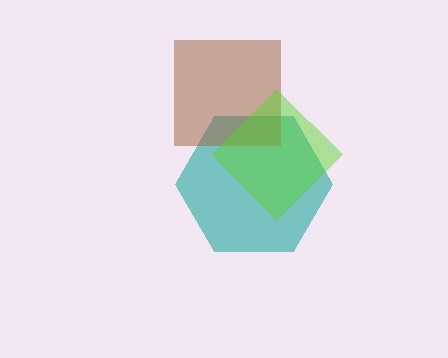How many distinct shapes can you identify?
There are 3 distinct shapes: a teal hexagon, a brown square, a lime diamond.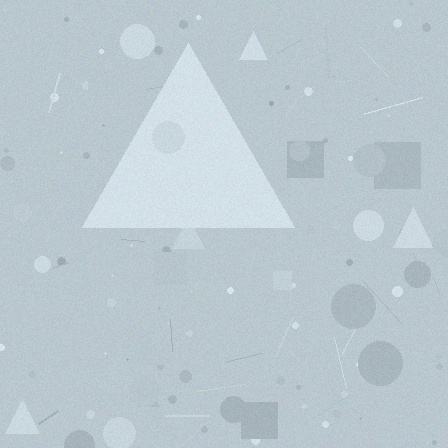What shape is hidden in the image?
A triangle is hidden in the image.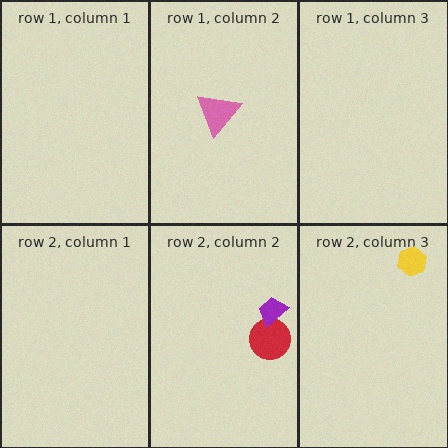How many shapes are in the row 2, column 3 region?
1.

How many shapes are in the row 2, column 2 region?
2.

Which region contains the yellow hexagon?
The row 2, column 3 region.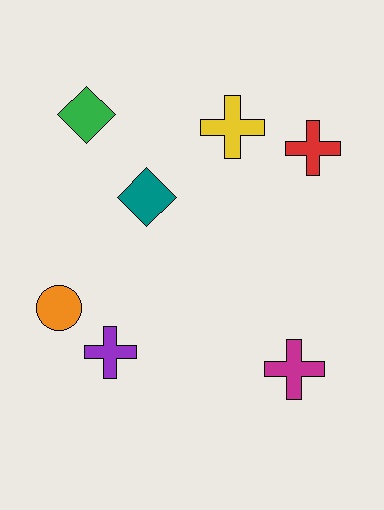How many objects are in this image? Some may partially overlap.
There are 7 objects.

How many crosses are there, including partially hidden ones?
There are 4 crosses.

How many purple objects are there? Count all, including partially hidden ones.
There is 1 purple object.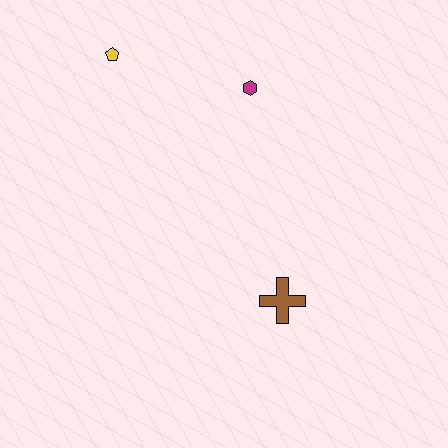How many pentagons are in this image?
There is 1 pentagon.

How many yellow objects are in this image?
There is 1 yellow object.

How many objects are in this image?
There are 3 objects.